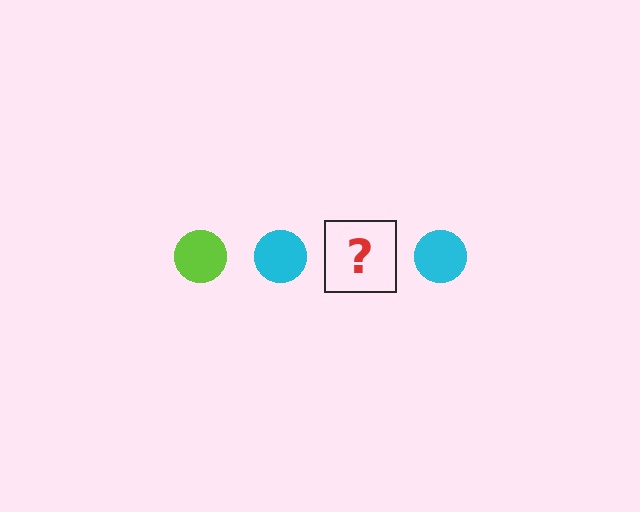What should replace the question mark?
The question mark should be replaced with a lime circle.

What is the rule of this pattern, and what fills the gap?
The rule is that the pattern cycles through lime, cyan circles. The gap should be filled with a lime circle.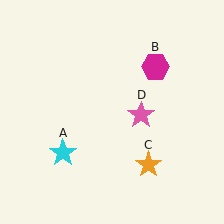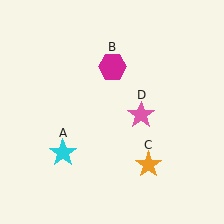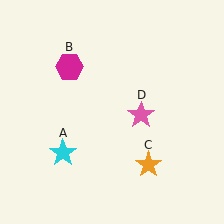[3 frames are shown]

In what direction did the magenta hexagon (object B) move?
The magenta hexagon (object B) moved left.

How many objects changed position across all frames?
1 object changed position: magenta hexagon (object B).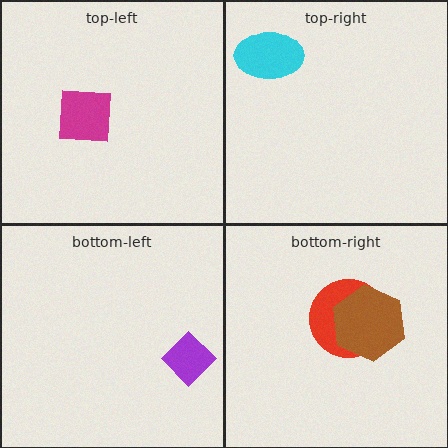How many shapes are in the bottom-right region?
2.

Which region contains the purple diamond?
The bottom-left region.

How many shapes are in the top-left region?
1.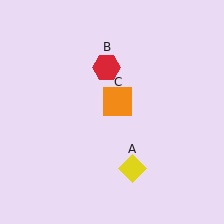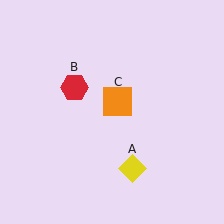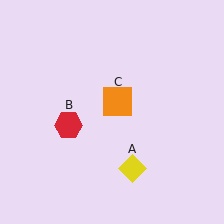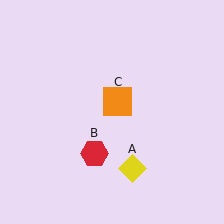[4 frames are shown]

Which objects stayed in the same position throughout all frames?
Yellow diamond (object A) and orange square (object C) remained stationary.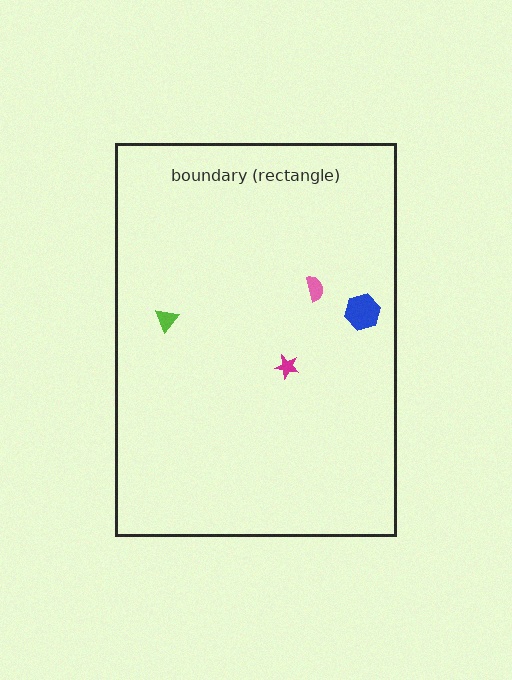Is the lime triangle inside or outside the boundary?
Inside.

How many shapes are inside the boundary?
4 inside, 0 outside.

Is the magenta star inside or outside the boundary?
Inside.